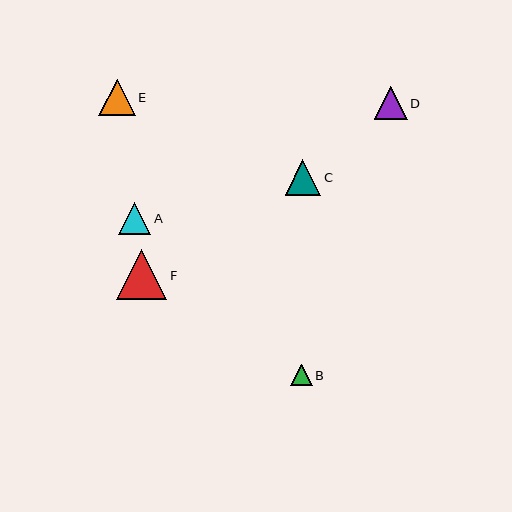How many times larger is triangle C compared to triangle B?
Triangle C is approximately 1.7 times the size of triangle B.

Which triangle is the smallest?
Triangle B is the smallest with a size of approximately 21 pixels.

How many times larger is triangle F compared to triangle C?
Triangle F is approximately 1.4 times the size of triangle C.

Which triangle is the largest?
Triangle F is the largest with a size of approximately 50 pixels.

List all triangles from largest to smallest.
From largest to smallest: F, E, C, D, A, B.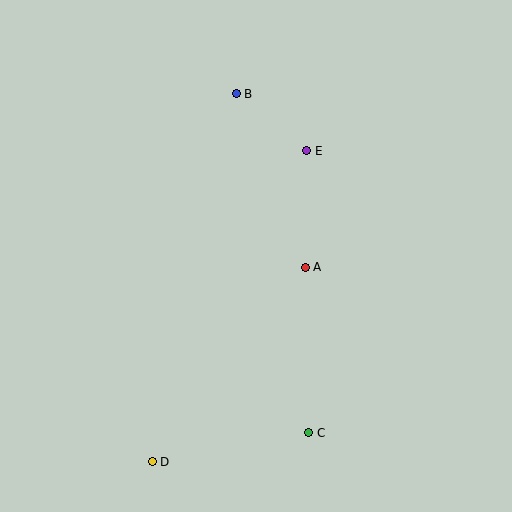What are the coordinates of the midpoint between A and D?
The midpoint between A and D is at (229, 364).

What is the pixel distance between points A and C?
The distance between A and C is 166 pixels.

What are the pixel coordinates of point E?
Point E is at (307, 151).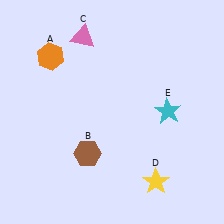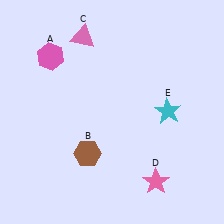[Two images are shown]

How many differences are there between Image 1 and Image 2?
There are 2 differences between the two images.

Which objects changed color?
A changed from orange to pink. D changed from yellow to pink.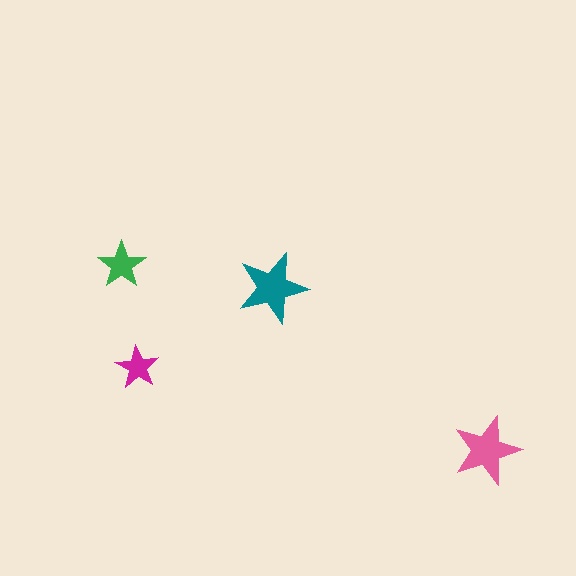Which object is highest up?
The green star is topmost.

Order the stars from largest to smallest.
the teal one, the pink one, the green one, the magenta one.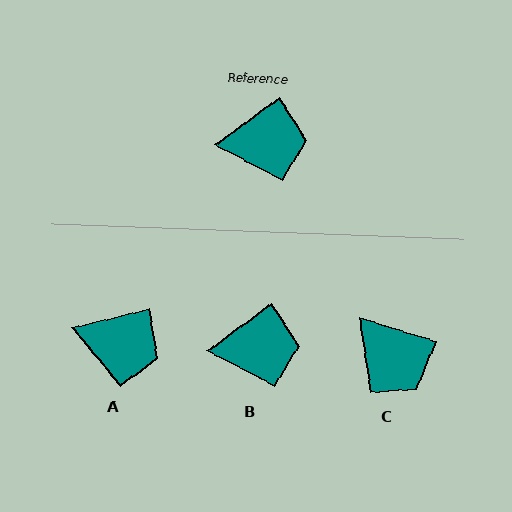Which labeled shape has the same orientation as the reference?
B.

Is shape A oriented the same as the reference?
No, it is off by about 23 degrees.